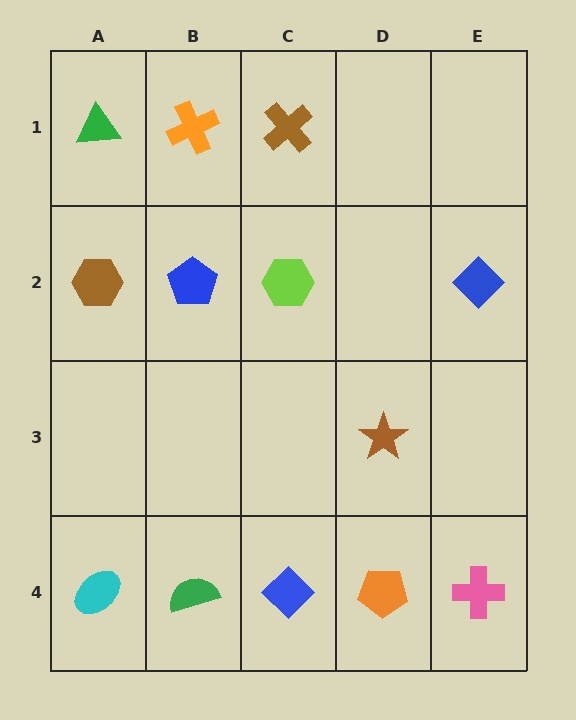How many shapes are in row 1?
3 shapes.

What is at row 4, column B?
A green semicircle.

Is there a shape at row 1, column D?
No, that cell is empty.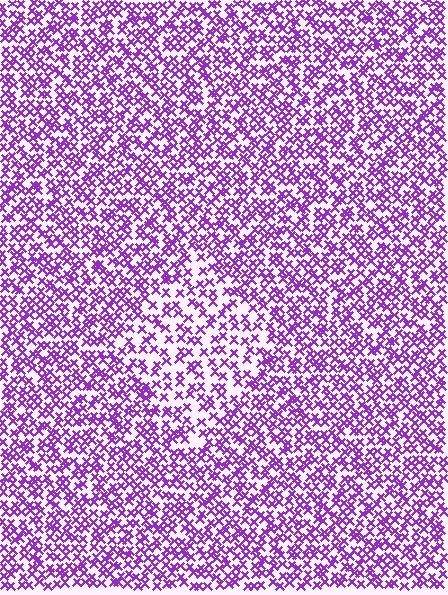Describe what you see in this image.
The image contains small purple elements arranged at two different densities. A diamond-shaped region is visible where the elements are less densely packed than the surrounding area.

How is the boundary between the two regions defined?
The boundary is defined by a change in element density (approximately 1.7x ratio). All elements are the same color, size, and shape.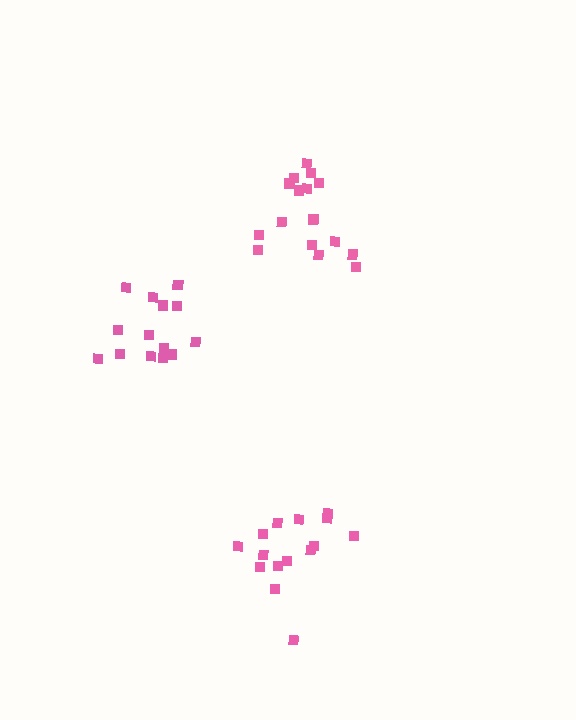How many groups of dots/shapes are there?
There are 3 groups.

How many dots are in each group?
Group 1: 17 dots, Group 2: 14 dots, Group 3: 15 dots (46 total).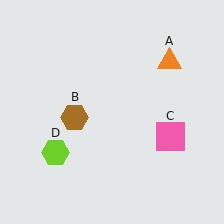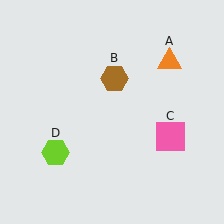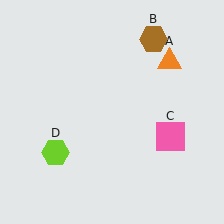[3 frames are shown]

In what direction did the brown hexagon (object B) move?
The brown hexagon (object B) moved up and to the right.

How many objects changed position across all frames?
1 object changed position: brown hexagon (object B).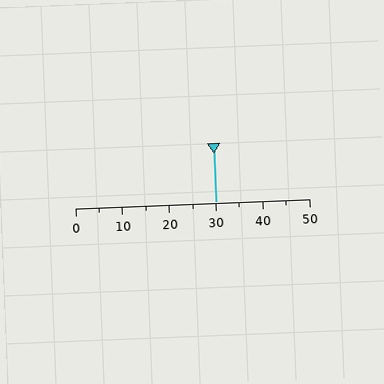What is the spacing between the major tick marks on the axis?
The major ticks are spaced 10 apart.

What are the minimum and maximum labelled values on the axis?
The axis runs from 0 to 50.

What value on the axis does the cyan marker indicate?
The marker indicates approximately 30.